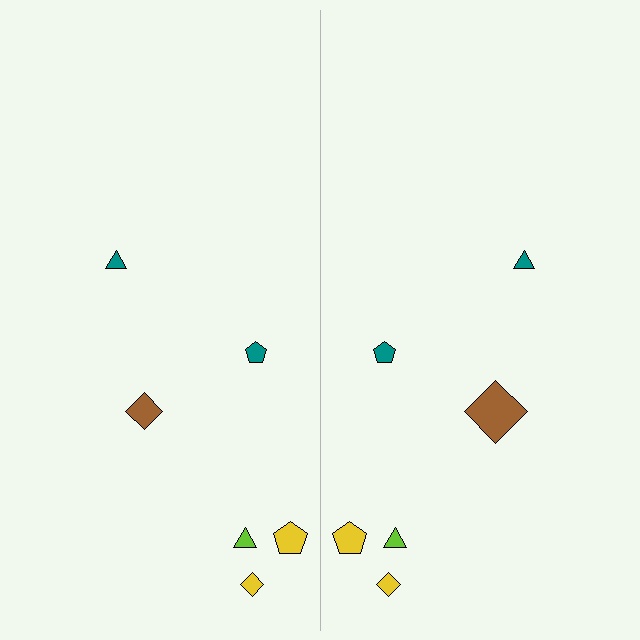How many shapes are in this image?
There are 12 shapes in this image.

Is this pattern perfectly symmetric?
No, the pattern is not perfectly symmetric. The brown diamond on the right side has a different size than its mirror counterpart.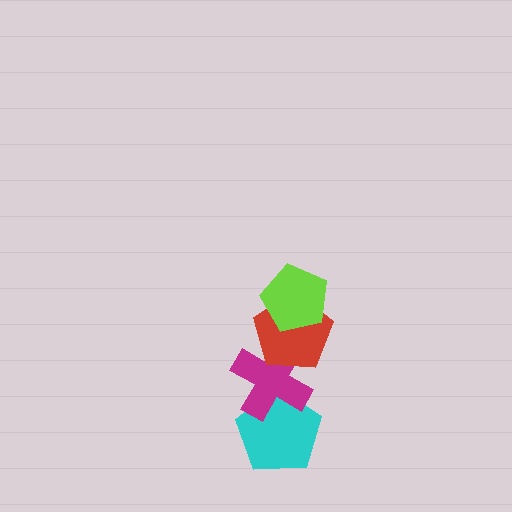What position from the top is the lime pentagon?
The lime pentagon is 1st from the top.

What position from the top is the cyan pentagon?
The cyan pentagon is 4th from the top.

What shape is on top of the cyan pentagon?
The magenta cross is on top of the cyan pentagon.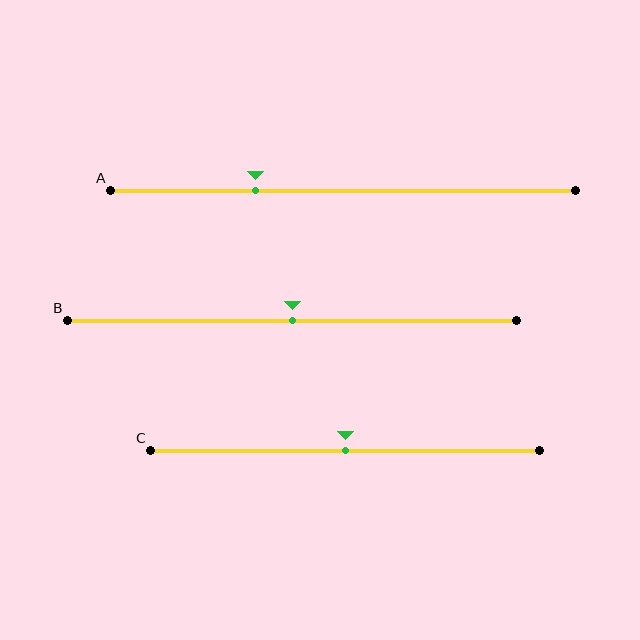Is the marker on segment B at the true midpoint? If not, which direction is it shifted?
Yes, the marker on segment B is at the true midpoint.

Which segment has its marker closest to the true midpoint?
Segment B has its marker closest to the true midpoint.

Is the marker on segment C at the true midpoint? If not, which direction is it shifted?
Yes, the marker on segment C is at the true midpoint.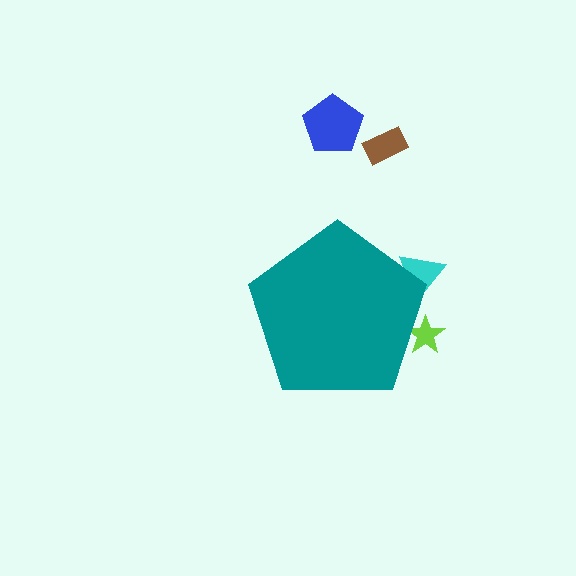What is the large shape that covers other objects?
A teal pentagon.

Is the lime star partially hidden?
Yes, the lime star is partially hidden behind the teal pentagon.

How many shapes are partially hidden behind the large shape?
2 shapes are partially hidden.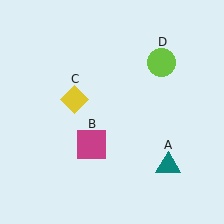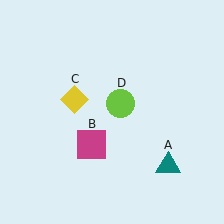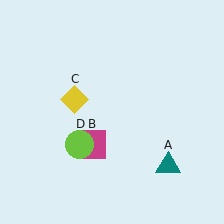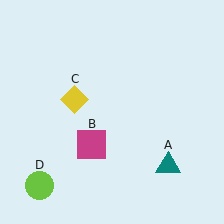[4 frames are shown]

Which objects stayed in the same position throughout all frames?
Teal triangle (object A) and magenta square (object B) and yellow diamond (object C) remained stationary.